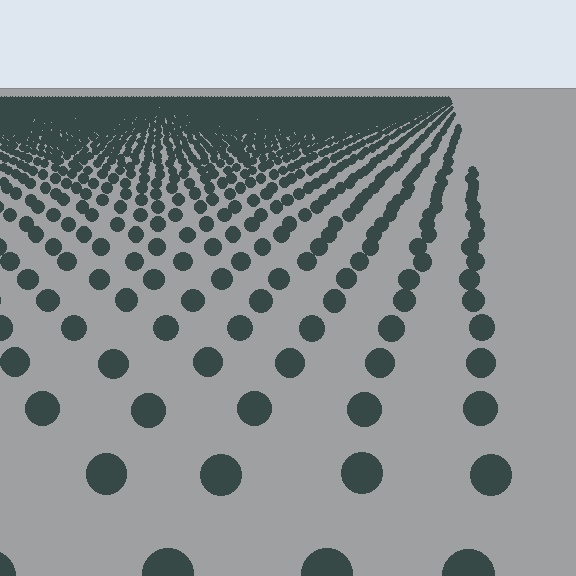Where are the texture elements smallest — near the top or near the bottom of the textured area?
Near the top.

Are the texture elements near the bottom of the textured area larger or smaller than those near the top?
Larger. Near the bottom, elements are closer to the viewer and appear at a bigger on-screen size.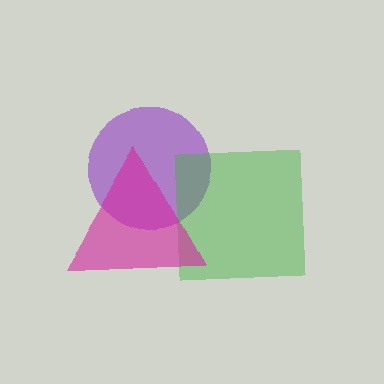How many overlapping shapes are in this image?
There are 3 overlapping shapes in the image.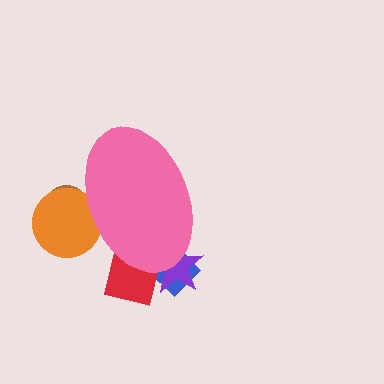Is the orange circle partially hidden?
Yes, the orange circle is partially hidden behind the pink ellipse.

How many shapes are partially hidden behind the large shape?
5 shapes are partially hidden.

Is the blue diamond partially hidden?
Yes, the blue diamond is partially hidden behind the pink ellipse.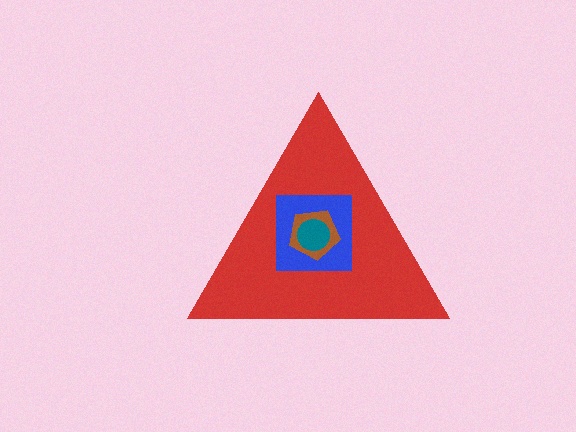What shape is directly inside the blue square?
The brown pentagon.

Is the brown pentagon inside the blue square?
Yes.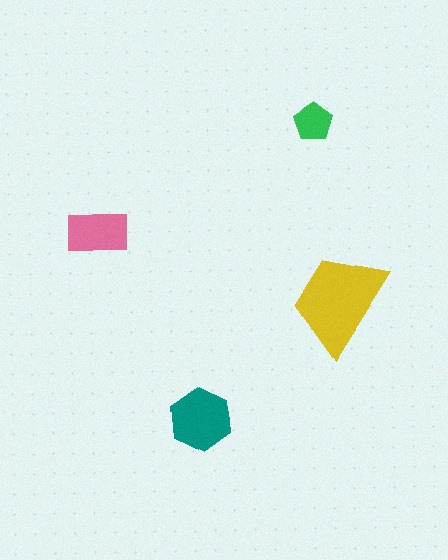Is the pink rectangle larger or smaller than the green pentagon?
Larger.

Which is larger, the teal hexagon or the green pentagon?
The teal hexagon.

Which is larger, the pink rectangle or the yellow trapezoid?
The yellow trapezoid.